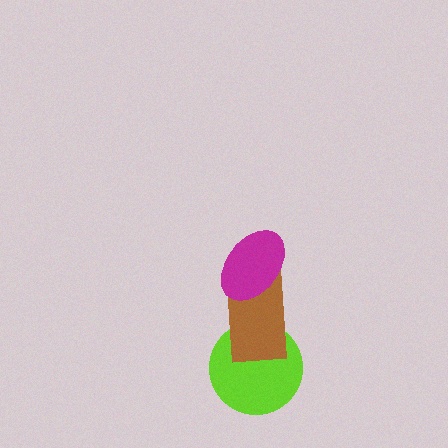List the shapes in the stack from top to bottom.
From top to bottom: the magenta ellipse, the brown rectangle, the lime circle.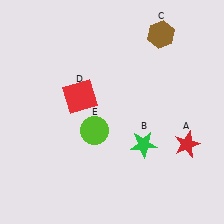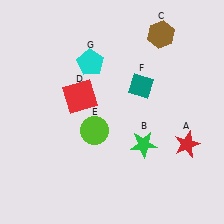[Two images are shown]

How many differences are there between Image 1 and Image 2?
There are 2 differences between the two images.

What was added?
A teal diamond (F), a cyan pentagon (G) were added in Image 2.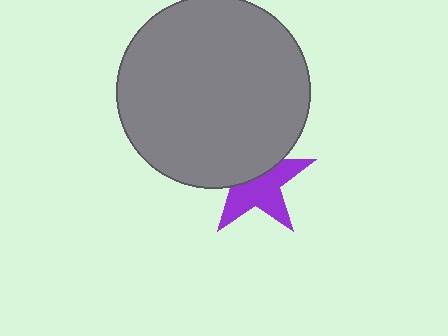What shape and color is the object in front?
The object in front is a gray circle.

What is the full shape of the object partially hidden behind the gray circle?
The partially hidden object is a purple star.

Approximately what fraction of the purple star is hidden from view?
Roughly 44% of the purple star is hidden behind the gray circle.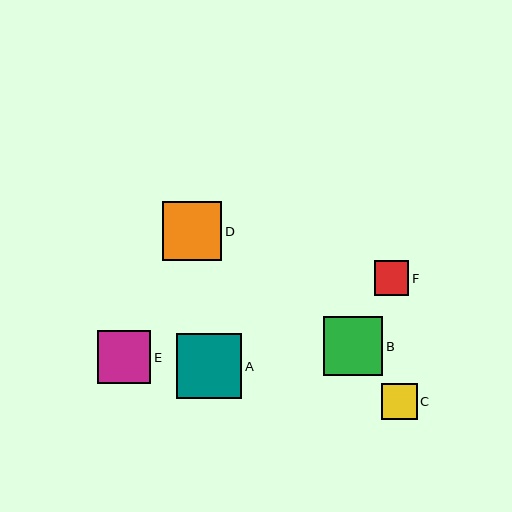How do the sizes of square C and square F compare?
Square C and square F are approximately the same size.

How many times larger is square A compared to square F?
Square A is approximately 1.9 times the size of square F.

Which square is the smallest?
Square F is the smallest with a size of approximately 35 pixels.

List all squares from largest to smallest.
From largest to smallest: A, B, D, E, C, F.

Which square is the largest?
Square A is the largest with a size of approximately 66 pixels.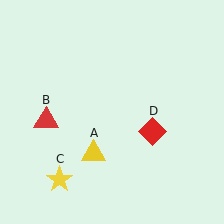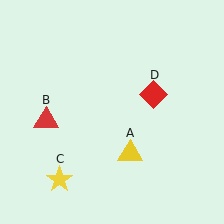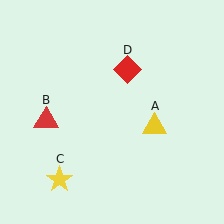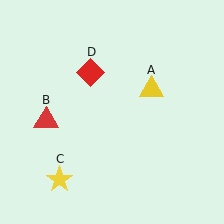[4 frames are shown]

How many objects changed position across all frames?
2 objects changed position: yellow triangle (object A), red diamond (object D).